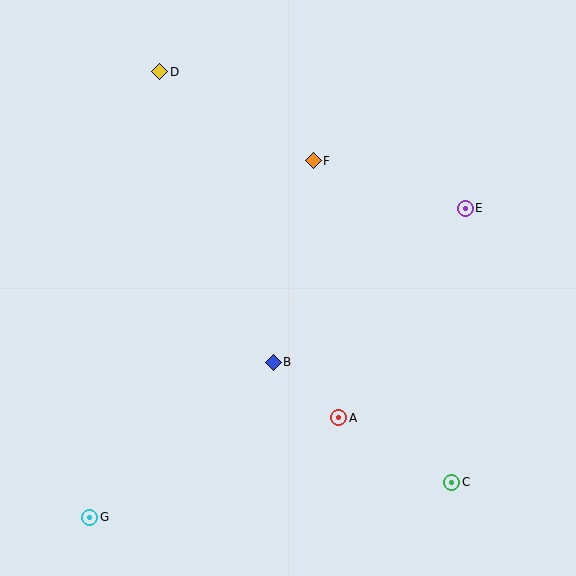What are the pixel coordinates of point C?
Point C is at (452, 482).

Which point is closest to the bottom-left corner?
Point G is closest to the bottom-left corner.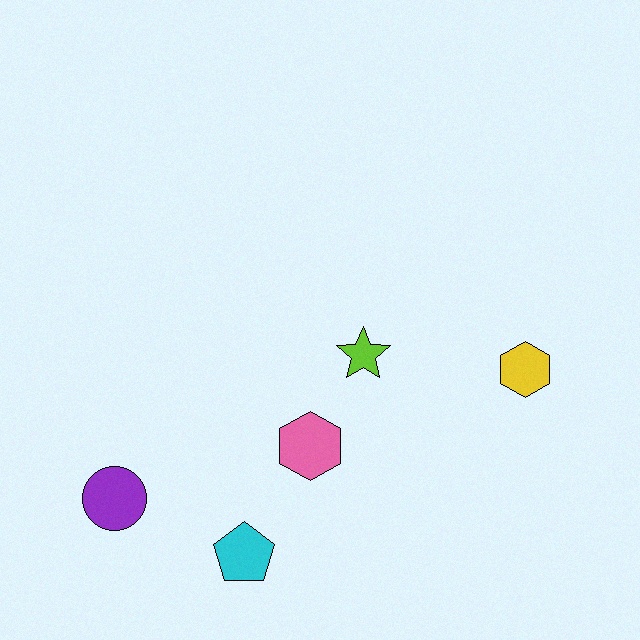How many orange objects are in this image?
There are no orange objects.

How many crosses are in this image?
There are no crosses.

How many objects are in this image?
There are 5 objects.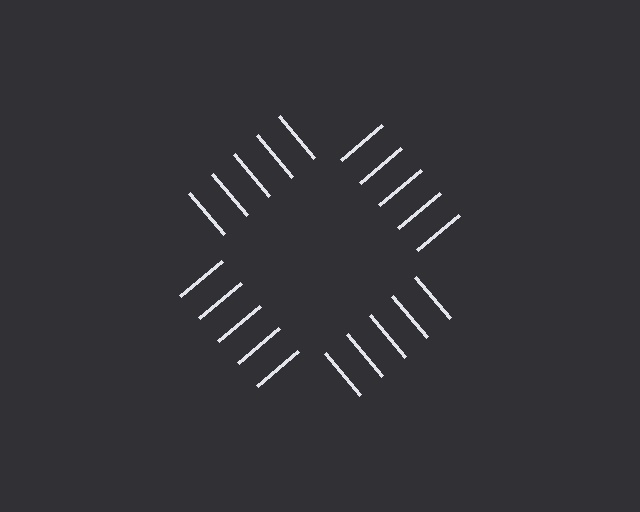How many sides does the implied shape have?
4 sides — the line-ends trace a square.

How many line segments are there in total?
20 — 5 along each of the 4 edges.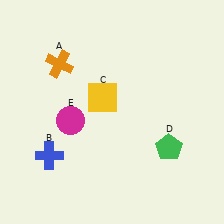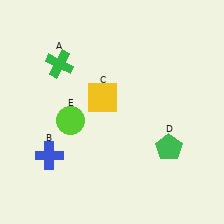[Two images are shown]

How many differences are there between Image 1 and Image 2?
There are 2 differences between the two images.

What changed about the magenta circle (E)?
In Image 1, E is magenta. In Image 2, it changed to lime.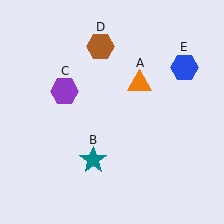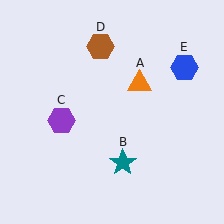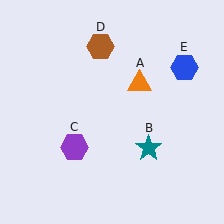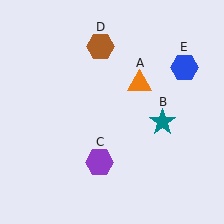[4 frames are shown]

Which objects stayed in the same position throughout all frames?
Orange triangle (object A) and brown hexagon (object D) and blue hexagon (object E) remained stationary.